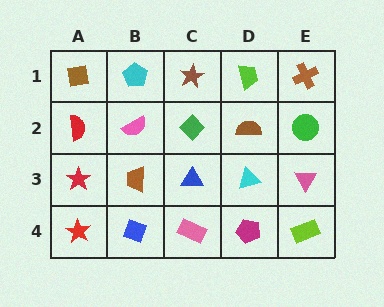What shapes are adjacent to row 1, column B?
A pink semicircle (row 2, column B), a brown square (row 1, column A), a brown star (row 1, column C).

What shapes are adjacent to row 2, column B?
A cyan pentagon (row 1, column B), a brown trapezoid (row 3, column B), a red semicircle (row 2, column A), a green diamond (row 2, column C).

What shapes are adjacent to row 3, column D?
A brown semicircle (row 2, column D), a magenta pentagon (row 4, column D), a blue triangle (row 3, column C), a pink triangle (row 3, column E).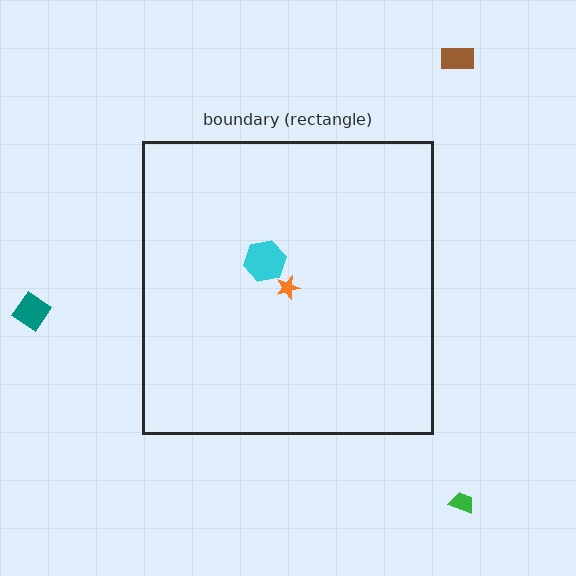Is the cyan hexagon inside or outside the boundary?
Inside.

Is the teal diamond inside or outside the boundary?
Outside.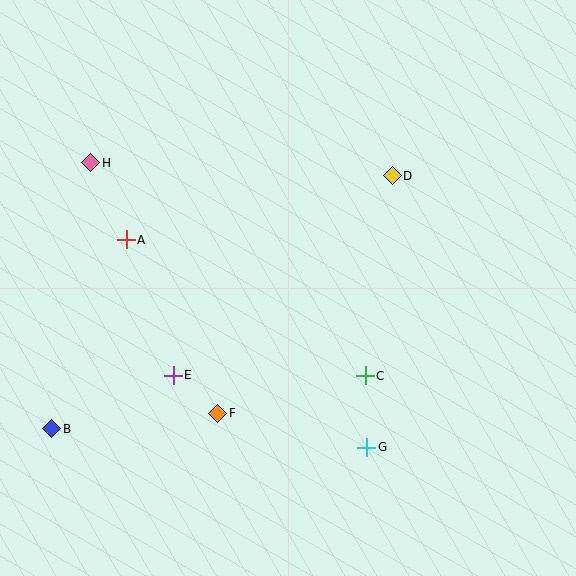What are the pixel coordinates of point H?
Point H is at (91, 163).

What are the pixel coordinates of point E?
Point E is at (173, 375).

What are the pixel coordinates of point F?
Point F is at (218, 413).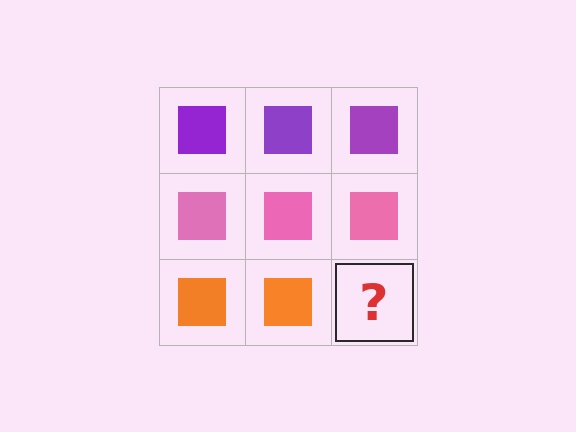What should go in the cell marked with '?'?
The missing cell should contain an orange square.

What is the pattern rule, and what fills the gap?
The rule is that each row has a consistent color. The gap should be filled with an orange square.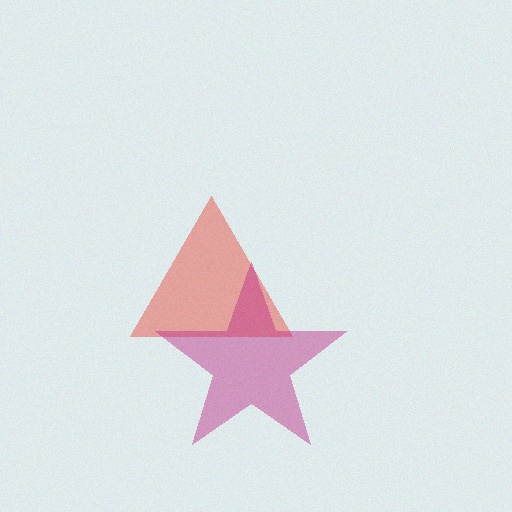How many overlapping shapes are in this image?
There are 2 overlapping shapes in the image.